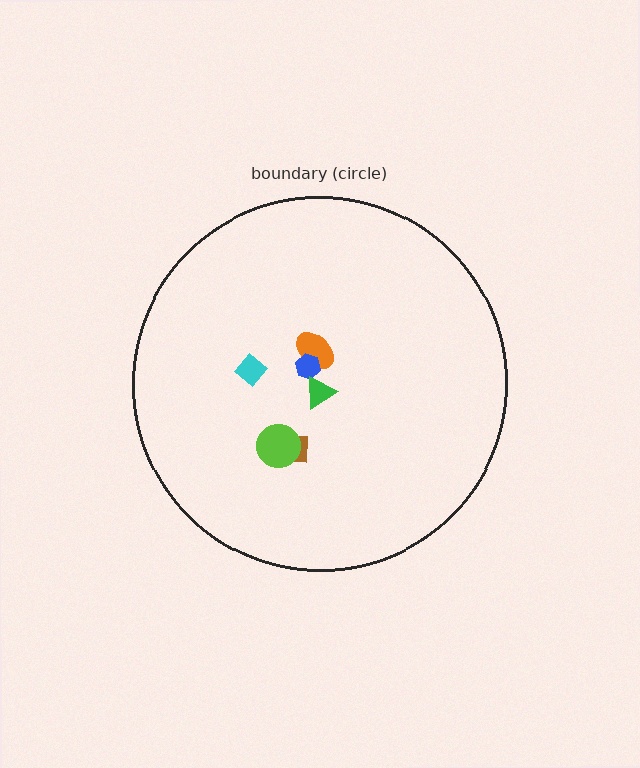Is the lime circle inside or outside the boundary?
Inside.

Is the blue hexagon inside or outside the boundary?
Inside.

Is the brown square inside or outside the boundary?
Inside.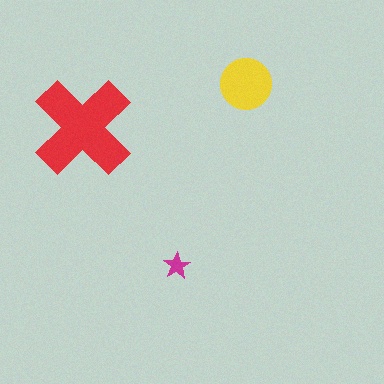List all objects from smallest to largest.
The magenta star, the yellow circle, the red cross.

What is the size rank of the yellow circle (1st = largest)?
2nd.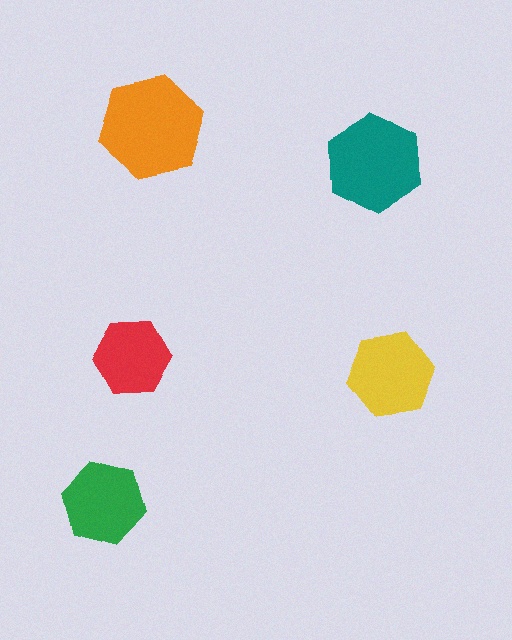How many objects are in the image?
There are 5 objects in the image.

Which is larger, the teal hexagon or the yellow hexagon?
The teal one.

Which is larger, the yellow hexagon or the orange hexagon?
The orange one.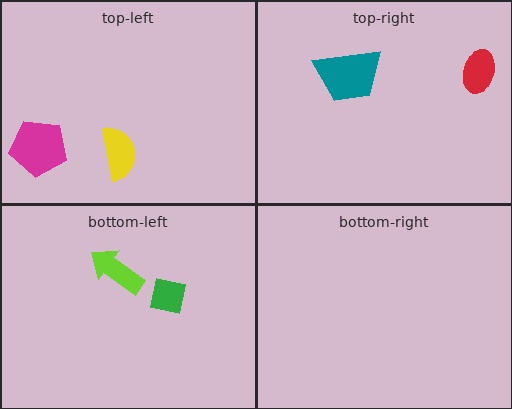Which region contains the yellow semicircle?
The top-left region.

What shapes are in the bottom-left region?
The green square, the lime arrow.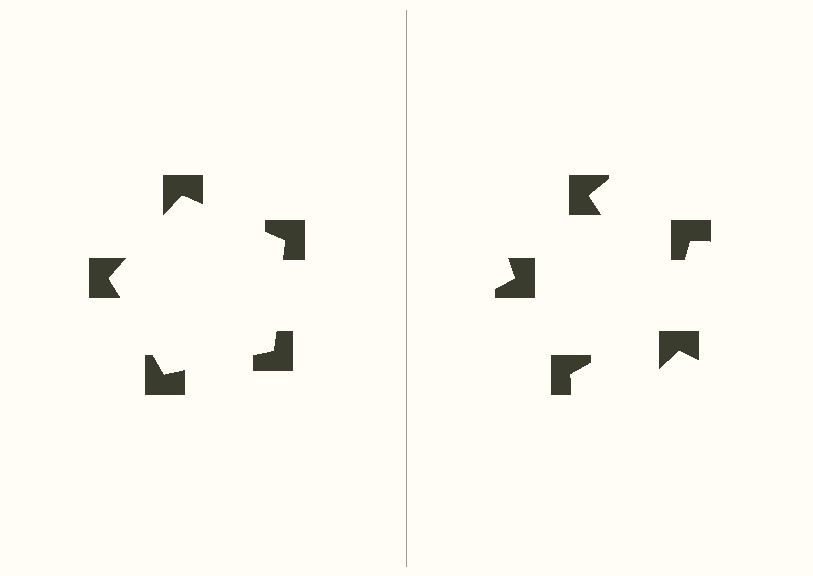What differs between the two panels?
The notched squares are positioned identically on both sides; only the wedge orientations differ. On the left they align to a pentagon; on the right they are misaligned.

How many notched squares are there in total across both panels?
10 — 5 on each side.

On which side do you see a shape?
An illusory pentagon appears on the left side. On the right side the wedge cuts are rotated, so no coherent shape forms.